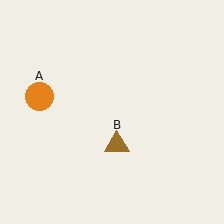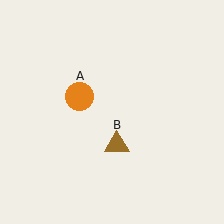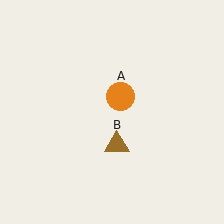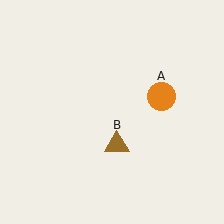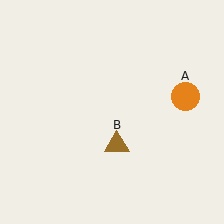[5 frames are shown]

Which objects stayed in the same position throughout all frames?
Brown triangle (object B) remained stationary.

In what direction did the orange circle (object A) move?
The orange circle (object A) moved right.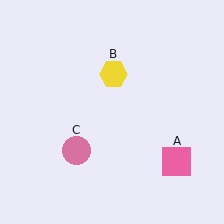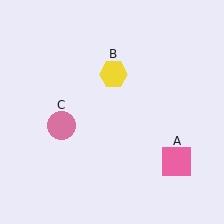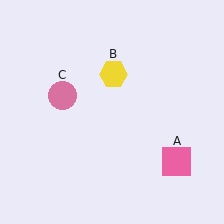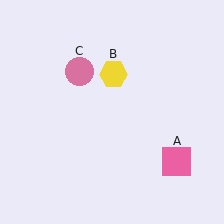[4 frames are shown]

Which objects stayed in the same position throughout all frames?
Pink square (object A) and yellow hexagon (object B) remained stationary.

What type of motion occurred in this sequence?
The pink circle (object C) rotated clockwise around the center of the scene.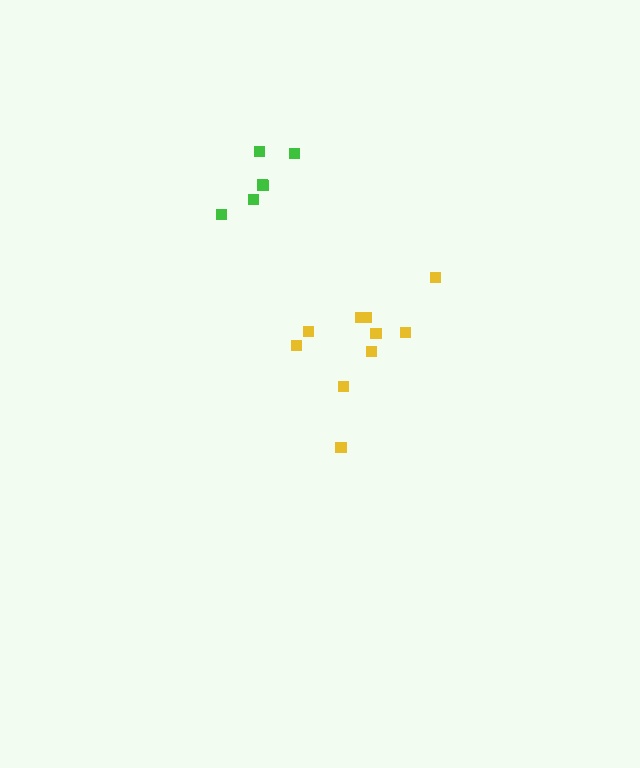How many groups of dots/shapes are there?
There are 2 groups.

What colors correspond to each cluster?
The clusters are colored: yellow, green.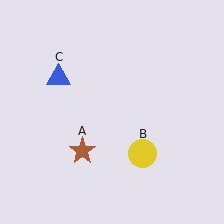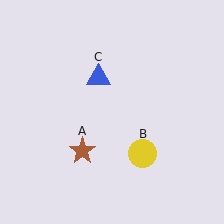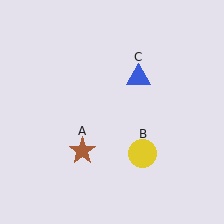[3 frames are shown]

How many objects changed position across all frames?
1 object changed position: blue triangle (object C).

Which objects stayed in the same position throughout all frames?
Brown star (object A) and yellow circle (object B) remained stationary.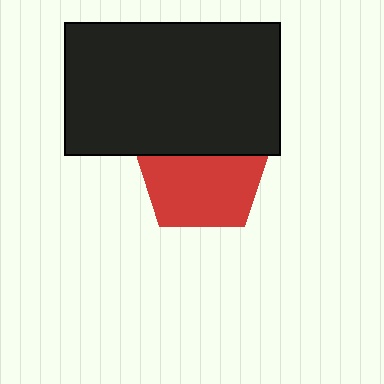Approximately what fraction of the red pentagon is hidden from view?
Roughly 38% of the red pentagon is hidden behind the black rectangle.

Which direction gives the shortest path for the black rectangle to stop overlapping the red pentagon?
Moving up gives the shortest separation.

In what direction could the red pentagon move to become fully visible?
The red pentagon could move down. That would shift it out from behind the black rectangle entirely.